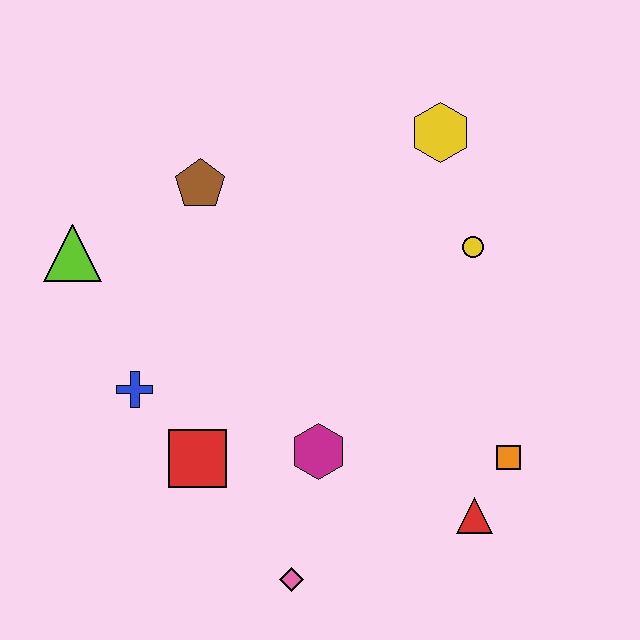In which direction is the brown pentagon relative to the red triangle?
The brown pentagon is above the red triangle.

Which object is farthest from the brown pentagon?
The red triangle is farthest from the brown pentagon.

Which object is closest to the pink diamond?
The magenta hexagon is closest to the pink diamond.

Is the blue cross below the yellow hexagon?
Yes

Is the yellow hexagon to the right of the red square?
Yes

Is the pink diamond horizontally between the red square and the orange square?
Yes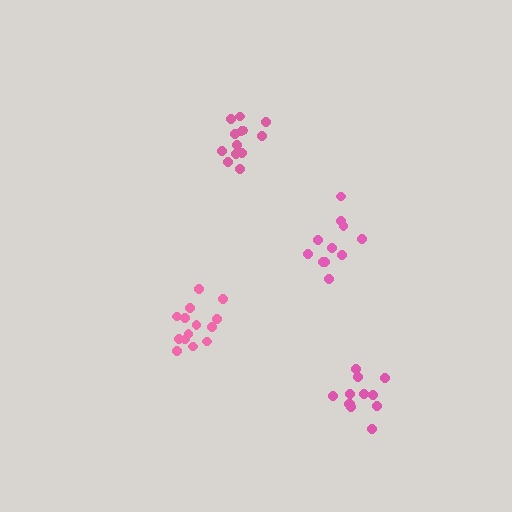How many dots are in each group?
Group 1: 11 dots, Group 2: 12 dots, Group 3: 14 dots, Group 4: 13 dots (50 total).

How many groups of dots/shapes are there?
There are 4 groups.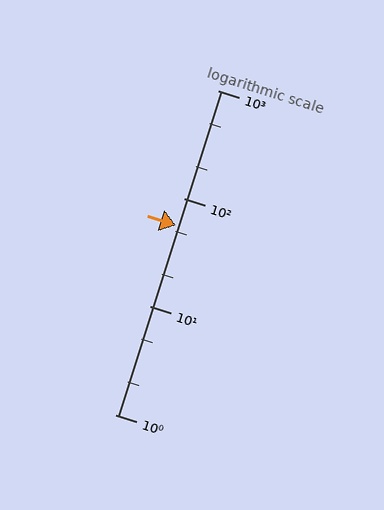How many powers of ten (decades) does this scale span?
The scale spans 3 decades, from 1 to 1000.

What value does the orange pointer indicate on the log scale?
The pointer indicates approximately 57.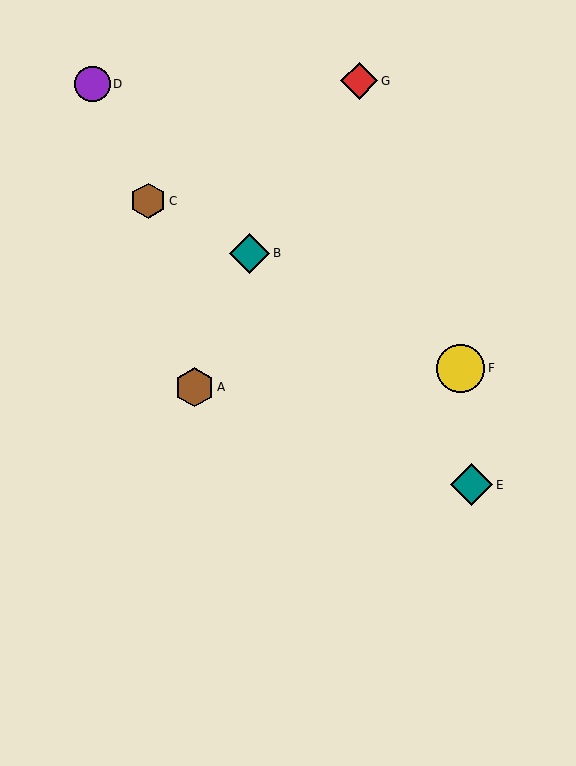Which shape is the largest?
The yellow circle (labeled F) is the largest.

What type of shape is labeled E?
Shape E is a teal diamond.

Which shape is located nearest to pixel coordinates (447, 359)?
The yellow circle (labeled F) at (461, 368) is nearest to that location.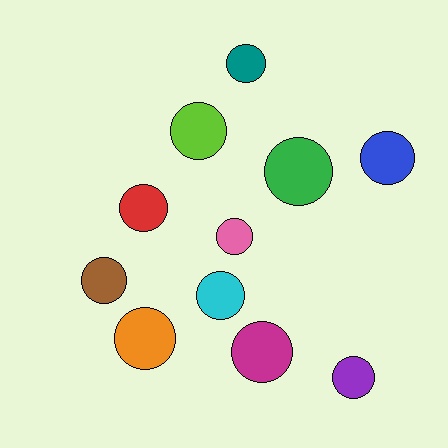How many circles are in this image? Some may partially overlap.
There are 11 circles.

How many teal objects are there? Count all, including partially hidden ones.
There is 1 teal object.